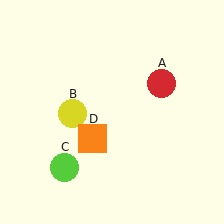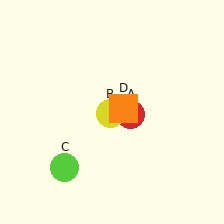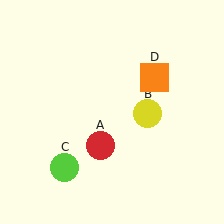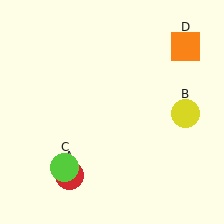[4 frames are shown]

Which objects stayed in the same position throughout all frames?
Lime circle (object C) remained stationary.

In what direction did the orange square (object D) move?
The orange square (object D) moved up and to the right.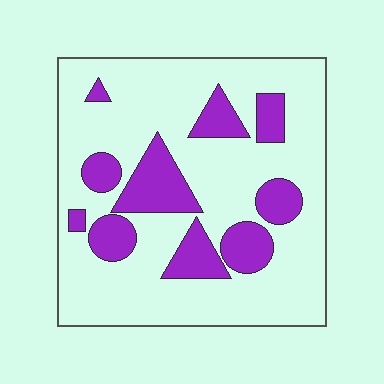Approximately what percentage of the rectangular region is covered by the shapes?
Approximately 25%.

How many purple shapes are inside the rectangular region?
10.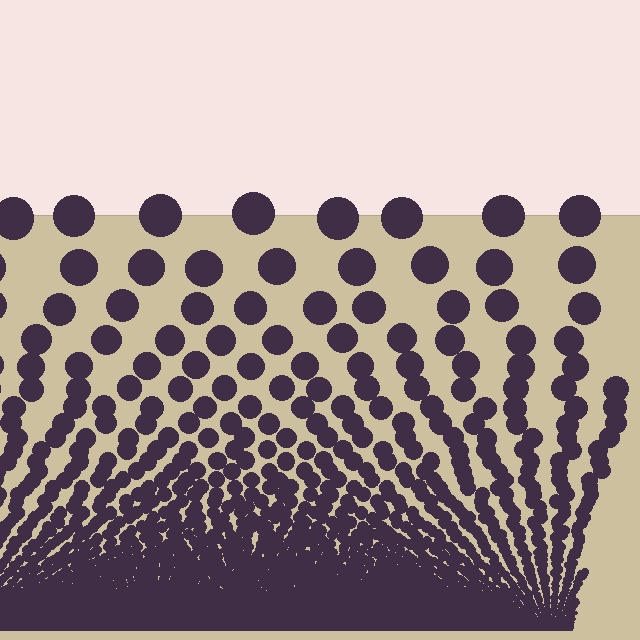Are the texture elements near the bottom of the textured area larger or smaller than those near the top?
Smaller. The gradient is inverted — elements near the bottom are smaller and denser.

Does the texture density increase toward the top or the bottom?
Density increases toward the bottom.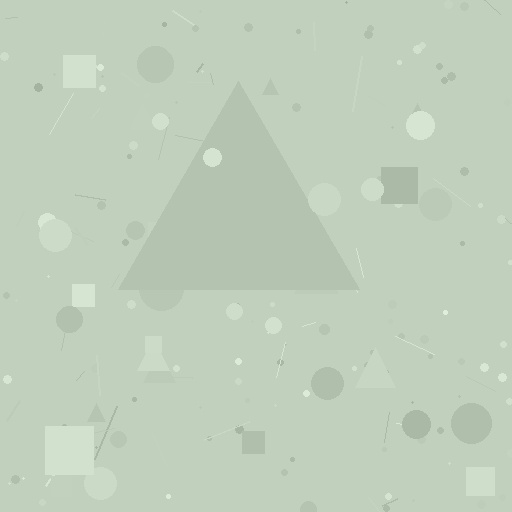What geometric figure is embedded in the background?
A triangle is embedded in the background.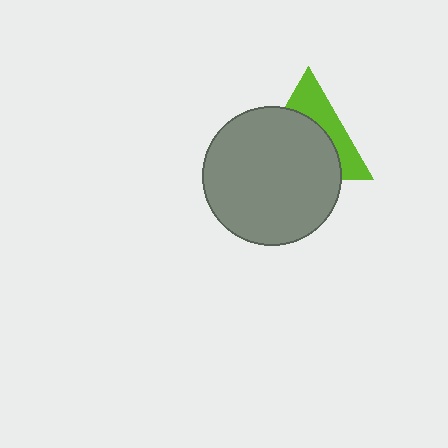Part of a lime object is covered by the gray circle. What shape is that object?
It is a triangle.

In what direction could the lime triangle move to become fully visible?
The lime triangle could move up. That would shift it out from behind the gray circle entirely.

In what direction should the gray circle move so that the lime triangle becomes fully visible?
The gray circle should move down. That is the shortest direction to clear the overlap and leave the lime triangle fully visible.